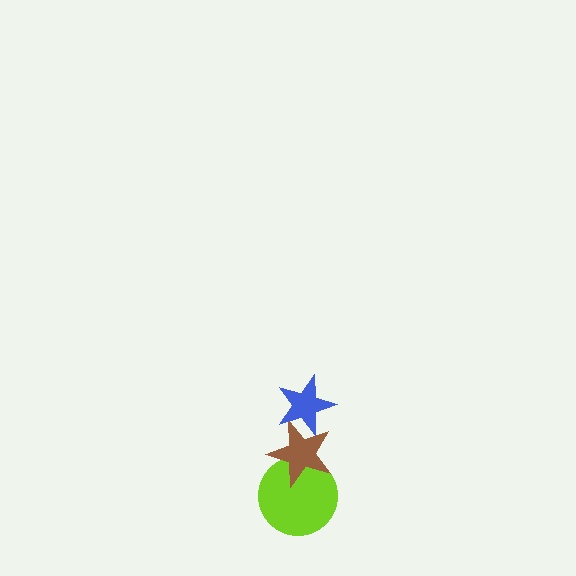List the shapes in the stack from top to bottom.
From top to bottom: the blue star, the brown star, the lime circle.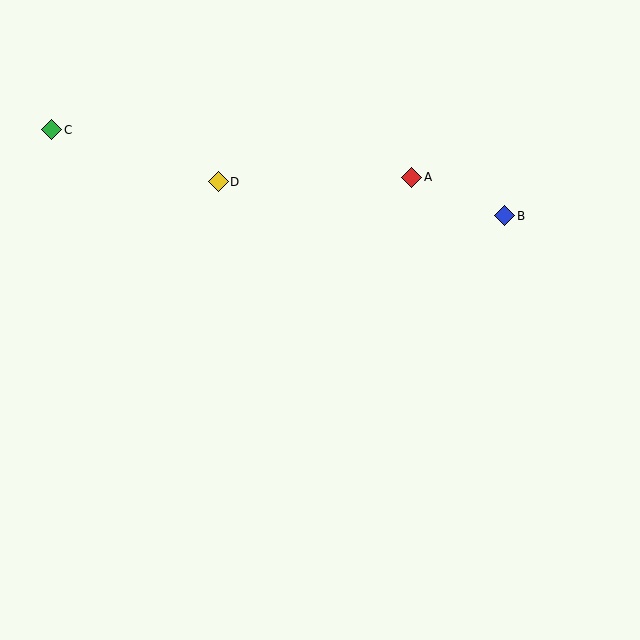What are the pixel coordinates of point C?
Point C is at (52, 130).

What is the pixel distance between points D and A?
The distance between D and A is 193 pixels.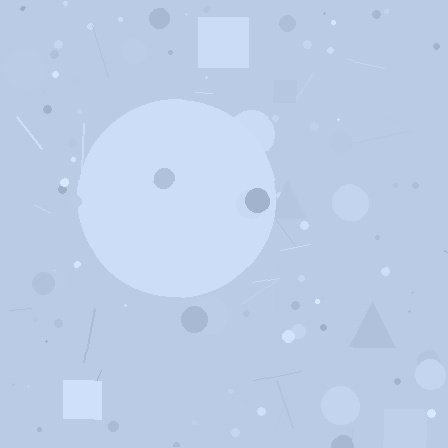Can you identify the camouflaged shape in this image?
The camouflaged shape is a circle.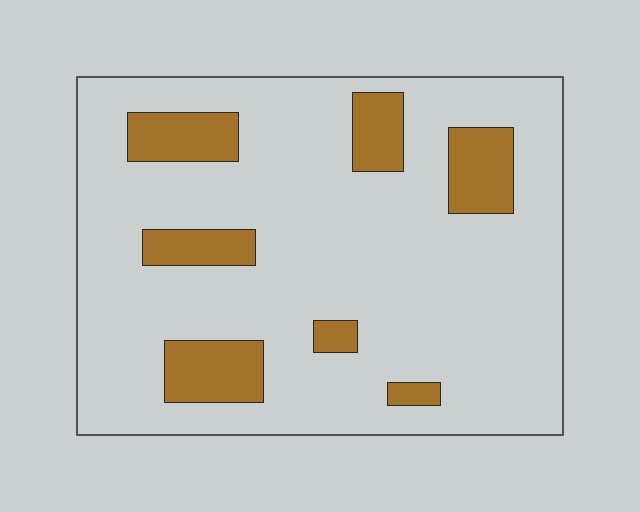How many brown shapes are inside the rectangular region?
7.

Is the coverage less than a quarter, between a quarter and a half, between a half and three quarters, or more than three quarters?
Less than a quarter.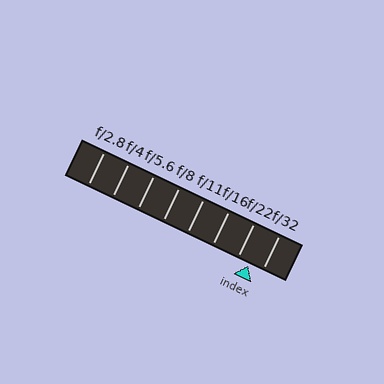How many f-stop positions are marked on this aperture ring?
There are 8 f-stop positions marked.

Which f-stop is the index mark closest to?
The index mark is closest to f/22.